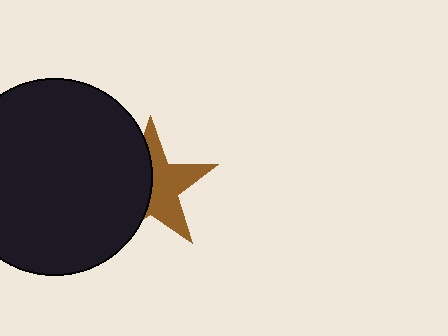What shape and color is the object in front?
The object in front is a black circle.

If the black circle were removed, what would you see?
You would see the complete brown star.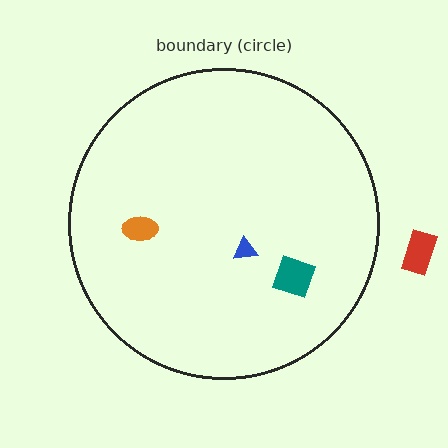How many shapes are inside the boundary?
3 inside, 1 outside.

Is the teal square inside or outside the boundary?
Inside.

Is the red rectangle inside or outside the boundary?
Outside.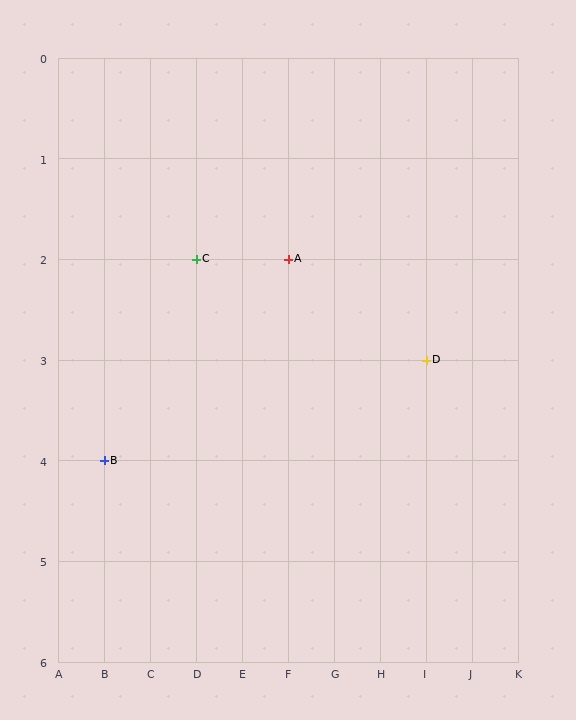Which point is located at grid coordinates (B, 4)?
Point B is at (B, 4).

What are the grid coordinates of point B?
Point B is at grid coordinates (B, 4).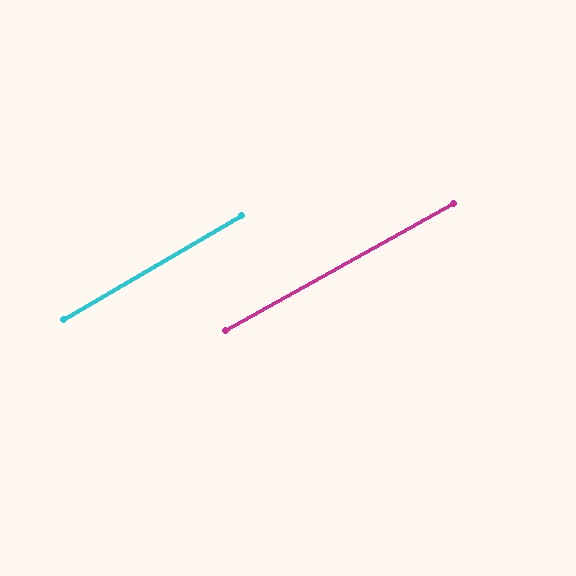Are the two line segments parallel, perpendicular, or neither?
Parallel — their directions differ by only 1.5°.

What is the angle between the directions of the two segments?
Approximately 2 degrees.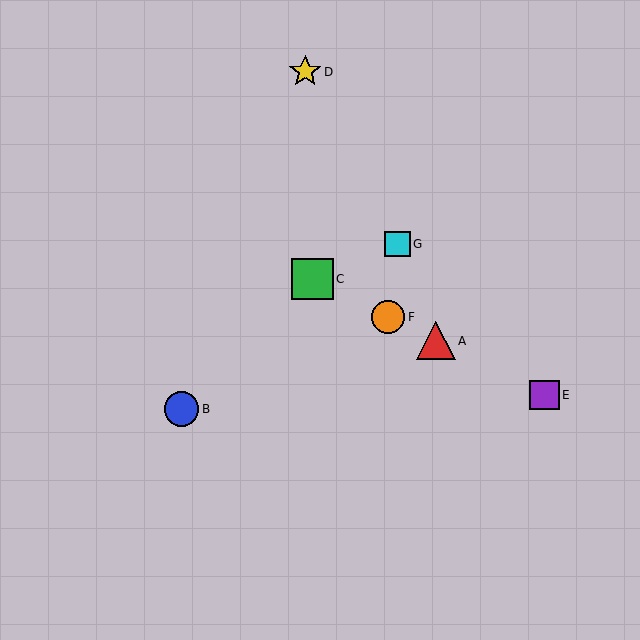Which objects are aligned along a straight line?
Objects A, C, E, F are aligned along a straight line.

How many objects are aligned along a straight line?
4 objects (A, C, E, F) are aligned along a straight line.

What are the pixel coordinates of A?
Object A is at (436, 341).